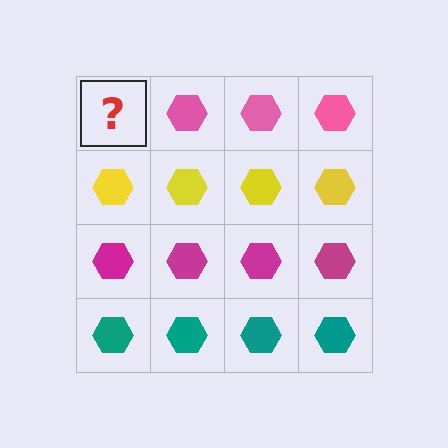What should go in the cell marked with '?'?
The missing cell should contain a pink hexagon.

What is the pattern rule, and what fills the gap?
The rule is that each row has a consistent color. The gap should be filled with a pink hexagon.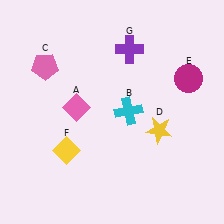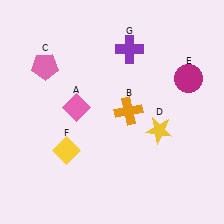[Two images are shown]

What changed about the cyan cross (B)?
In Image 1, B is cyan. In Image 2, it changed to orange.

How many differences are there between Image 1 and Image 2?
There is 1 difference between the two images.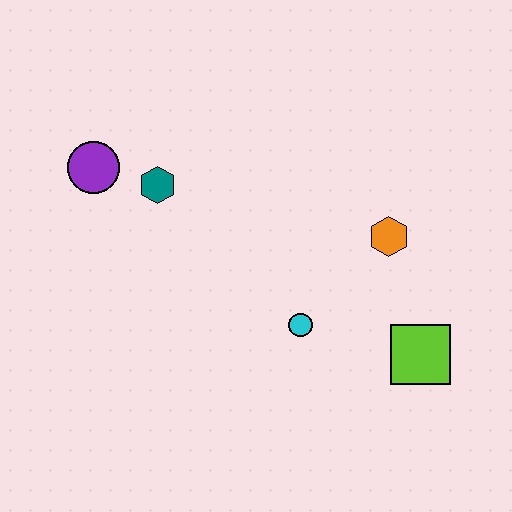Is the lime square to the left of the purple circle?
No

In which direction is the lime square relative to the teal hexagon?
The lime square is to the right of the teal hexagon.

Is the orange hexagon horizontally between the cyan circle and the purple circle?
No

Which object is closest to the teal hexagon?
The purple circle is closest to the teal hexagon.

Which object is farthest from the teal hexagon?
The lime square is farthest from the teal hexagon.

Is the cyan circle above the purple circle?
No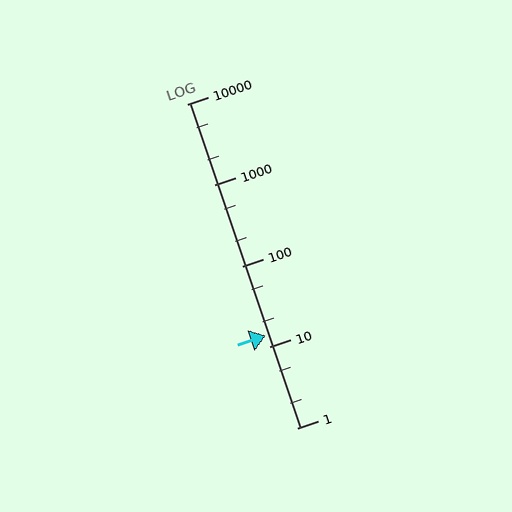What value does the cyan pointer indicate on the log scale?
The pointer indicates approximately 14.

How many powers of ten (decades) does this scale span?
The scale spans 4 decades, from 1 to 10000.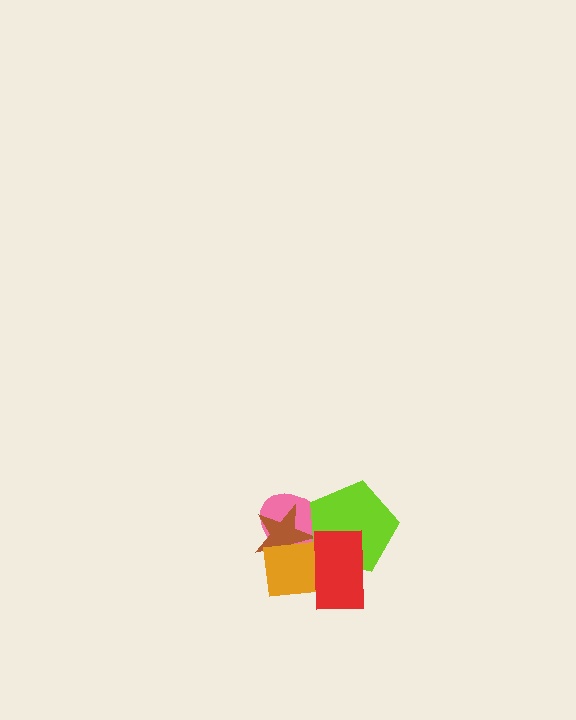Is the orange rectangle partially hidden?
Yes, it is partially covered by another shape.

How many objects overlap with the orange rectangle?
4 objects overlap with the orange rectangle.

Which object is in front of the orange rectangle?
The red rectangle is in front of the orange rectangle.